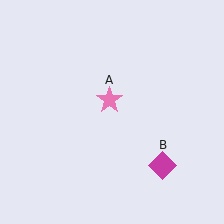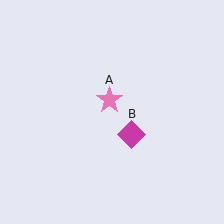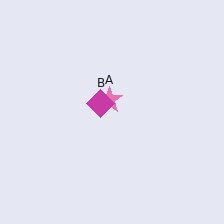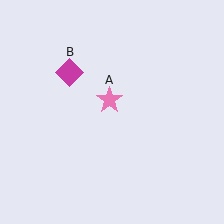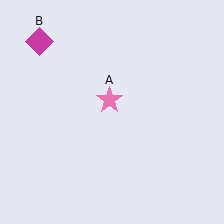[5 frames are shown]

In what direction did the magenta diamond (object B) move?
The magenta diamond (object B) moved up and to the left.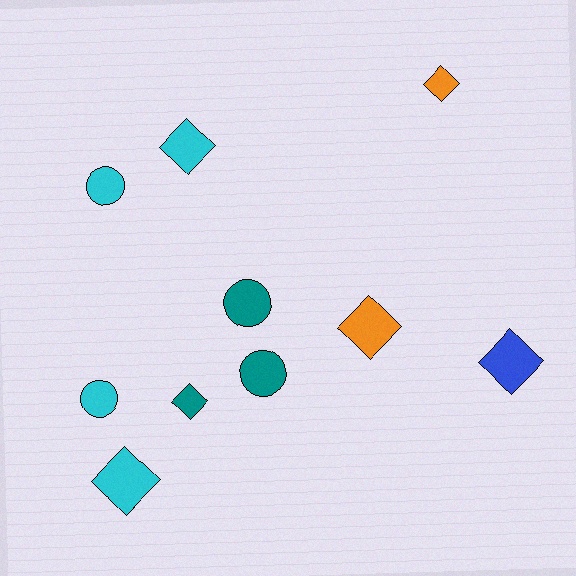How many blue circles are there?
There are no blue circles.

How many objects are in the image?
There are 10 objects.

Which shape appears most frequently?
Diamond, with 6 objects.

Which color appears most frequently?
Cyan, with 4 objects.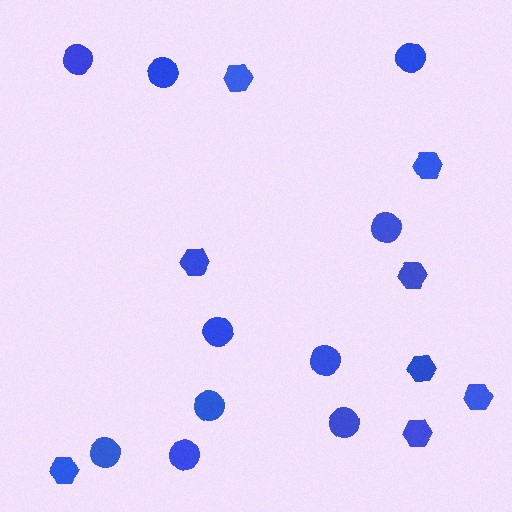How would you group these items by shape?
There are 2 groups: one group of circles (10) and one group of hexagons (8).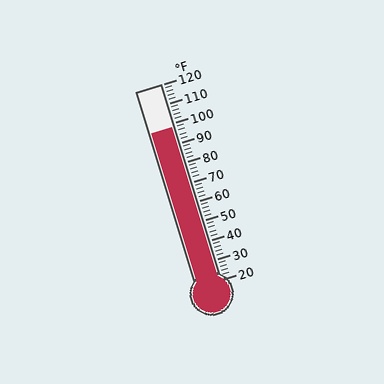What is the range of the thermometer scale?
The thermometer scale ranges from 20°F to 120°F.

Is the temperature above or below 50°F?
The temperature is above 50°F.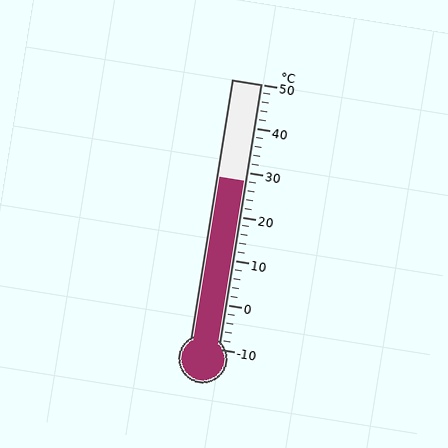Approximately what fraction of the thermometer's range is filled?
The thermometer is filled to approximately 65% of its range.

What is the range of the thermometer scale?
The thermometer scale ranges from -10°C to 50°C.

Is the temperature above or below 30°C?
The temperature is below 30°C.